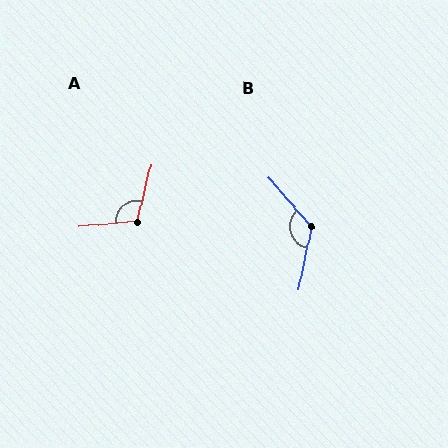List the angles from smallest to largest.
A (108°), B (126°).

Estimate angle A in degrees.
Approximately 108 degrees.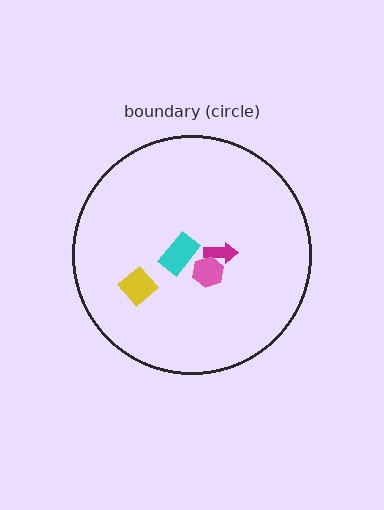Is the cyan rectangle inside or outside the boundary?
Inside.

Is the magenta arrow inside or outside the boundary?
Inside.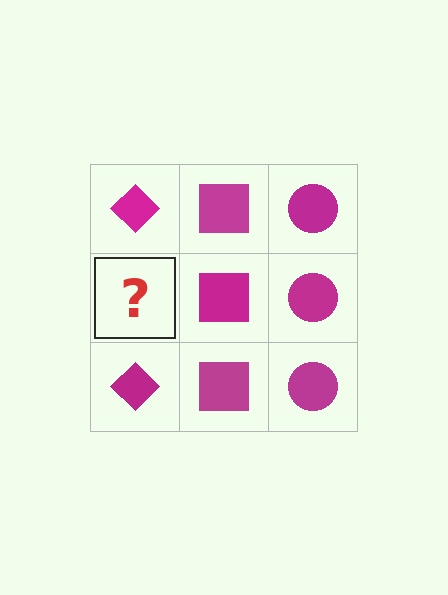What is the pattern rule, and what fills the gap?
The rule is that each column has a consistent shape. The gap should be filled with a magenta diamond.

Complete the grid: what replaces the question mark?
The question mark should be replaced with a magenta diamond.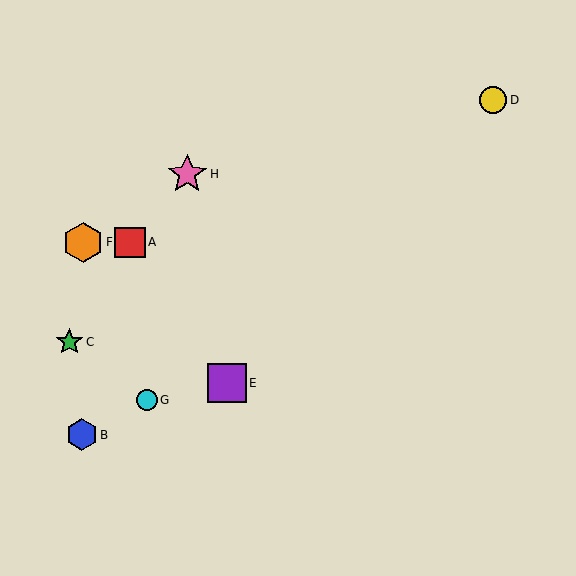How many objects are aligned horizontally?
2 objects (A, F) are aligned horizontally.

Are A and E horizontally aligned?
No, A is at y≈242 and E is at y≈383.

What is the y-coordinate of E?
Object E is at y≈383.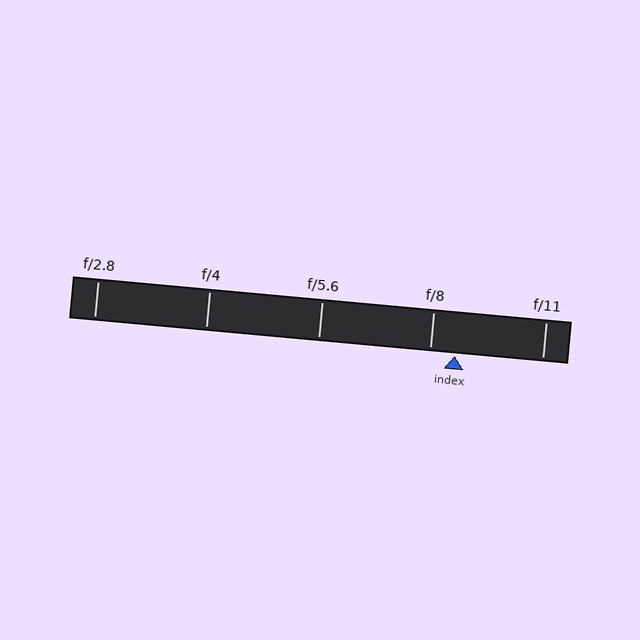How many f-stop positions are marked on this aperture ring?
There are 5 f-stop positions marked.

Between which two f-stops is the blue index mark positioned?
The index mark is between f/8 and f/11.